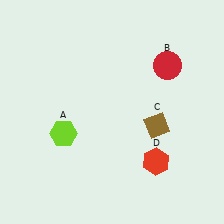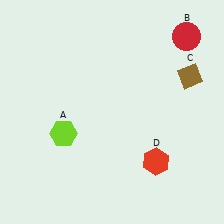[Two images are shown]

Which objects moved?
The objects that moved are: the red circle (B), the brown diamond (C).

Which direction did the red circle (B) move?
The red circle (B) moved up.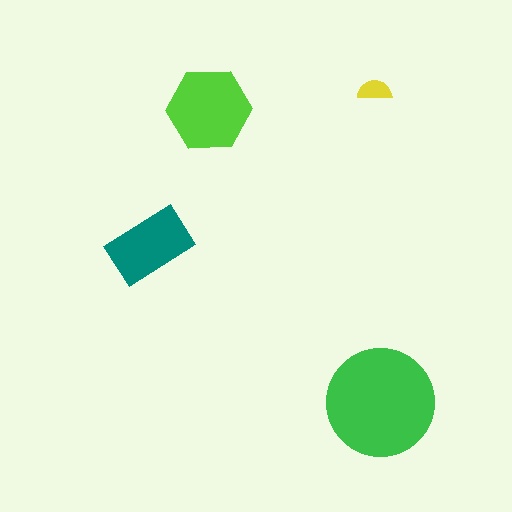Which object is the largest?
The green circle.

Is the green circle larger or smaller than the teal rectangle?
Larger.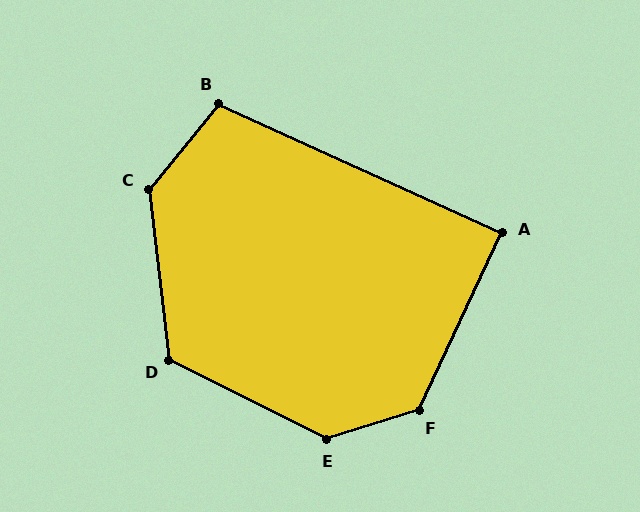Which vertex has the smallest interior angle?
A, at approximately 90 degrees.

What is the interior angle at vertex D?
Approximately 123 degrees (obtuse).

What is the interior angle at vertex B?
Approximately 104 degrees (obtuse).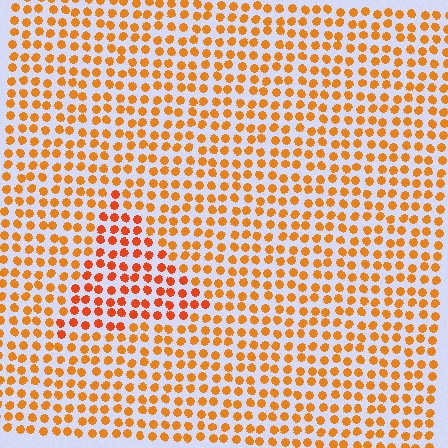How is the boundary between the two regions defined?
The boundary is defined purely by a slight shift in hue (about 19 degrees). Spacing, size, and orientation are identical on both sides.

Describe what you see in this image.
The image is filled with small orange elements in a uniform arrangement. A triangle-shaped region is visible where the elements are tinted to a slightly different hue, forming a subtle color boundary.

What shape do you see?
I see a triangle.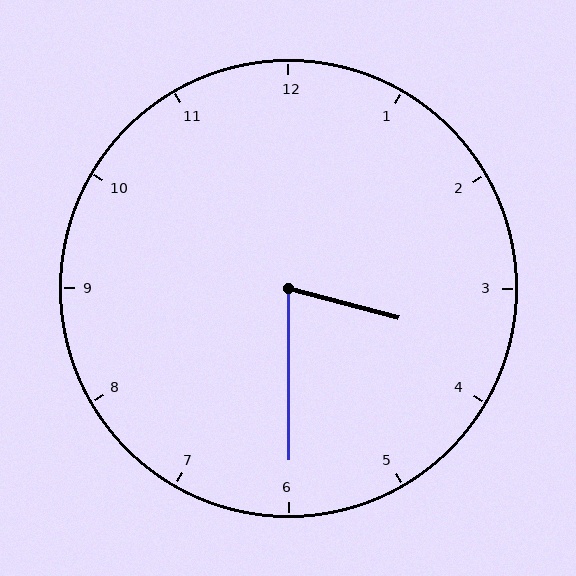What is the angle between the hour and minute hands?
Approximately 75 degrees.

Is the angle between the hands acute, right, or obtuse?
It is acute.